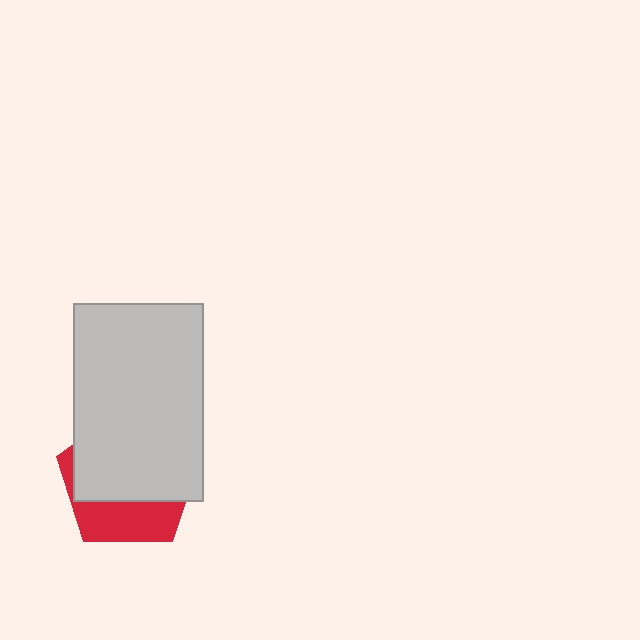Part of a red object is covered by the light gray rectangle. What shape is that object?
It is a pentagon.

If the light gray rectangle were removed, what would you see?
You would see the complete red pentagon.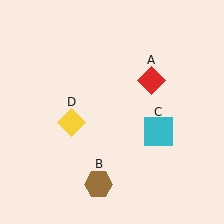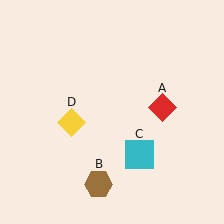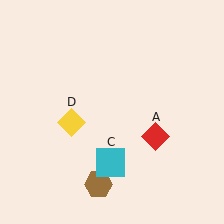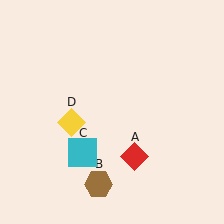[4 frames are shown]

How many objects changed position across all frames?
2 objects changed position: red diamond (object A), cyan square (object C).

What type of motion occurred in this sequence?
The red diamond (object A), cyan square (object C) rotated clockwise around the center of the scene.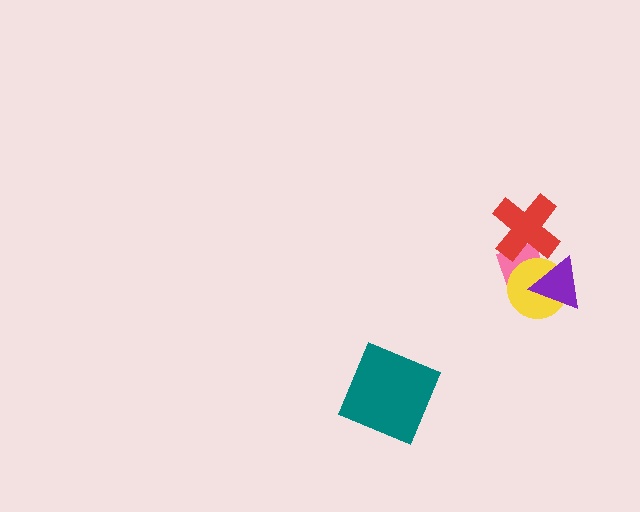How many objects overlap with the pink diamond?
3 objects overlap with the pink diamond.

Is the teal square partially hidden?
No, no other shape covers it.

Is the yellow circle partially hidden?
Yes, it is partially covered by another shape.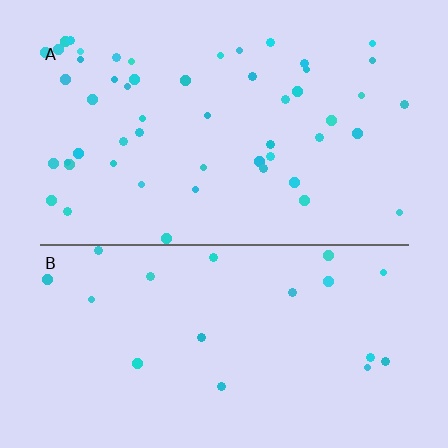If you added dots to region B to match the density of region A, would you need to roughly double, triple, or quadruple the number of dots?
Approximately triple.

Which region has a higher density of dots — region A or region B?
A (the top).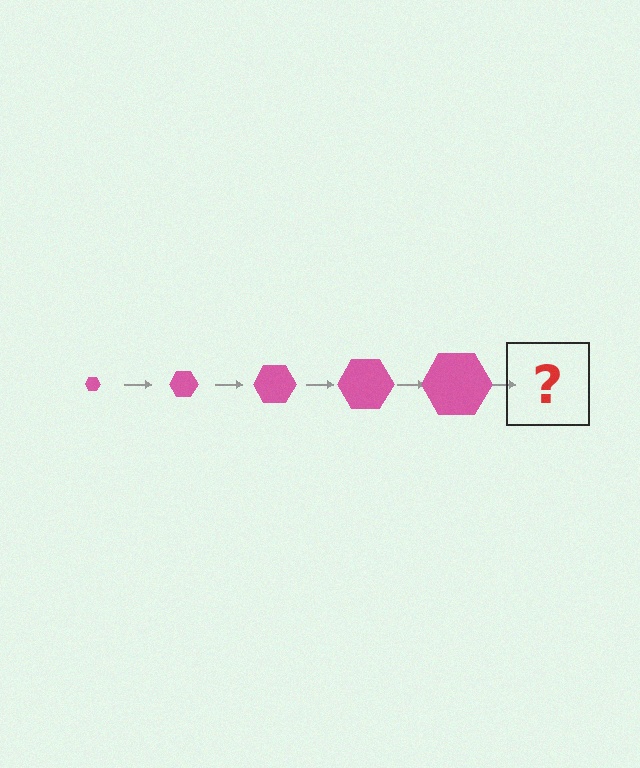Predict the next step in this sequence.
The next step is a pink hexagon, larger than the previous one.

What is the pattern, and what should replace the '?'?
The pattern is that the hexagon gets progressively larger each step. The '?' should be a pink hexagon, larger than the previous one.